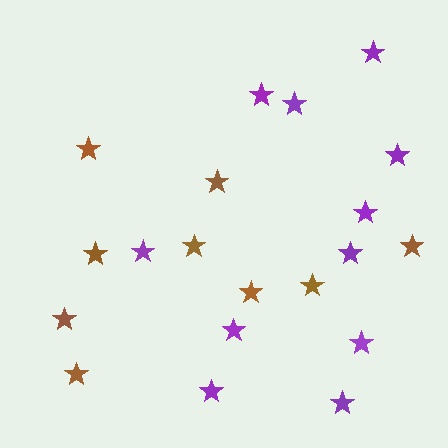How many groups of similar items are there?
There are 2 groups: one group of brown stars (9) and one group of purple stars (11).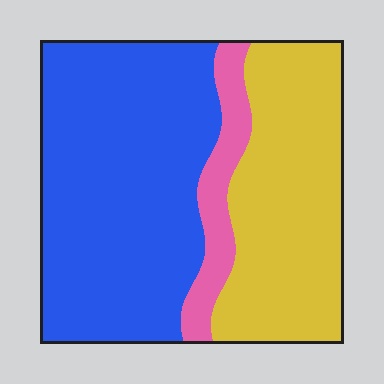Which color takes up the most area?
Blue, at roughly 55%.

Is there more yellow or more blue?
Blue.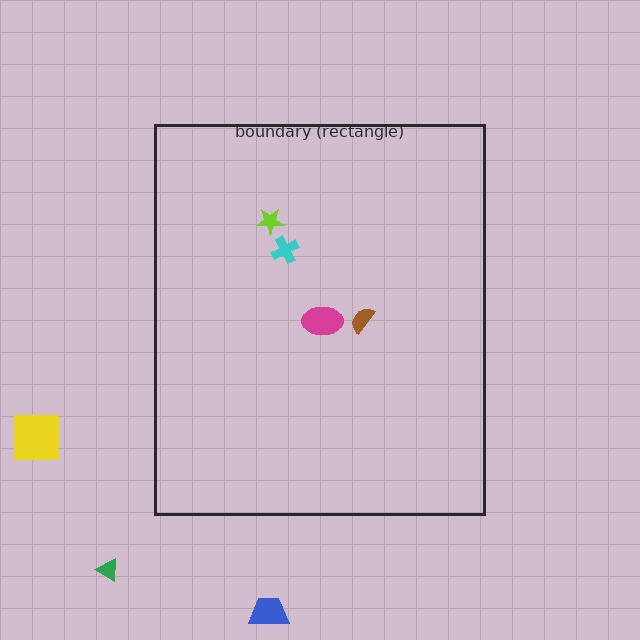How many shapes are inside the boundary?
4 inside, 3 outside.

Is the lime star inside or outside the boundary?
Inside.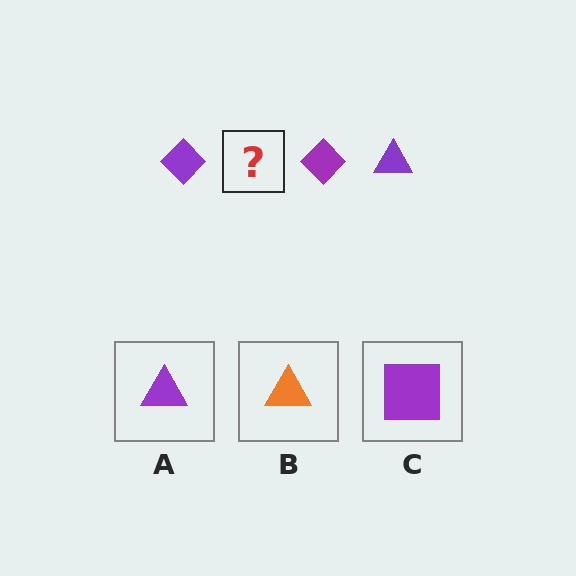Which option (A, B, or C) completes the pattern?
A.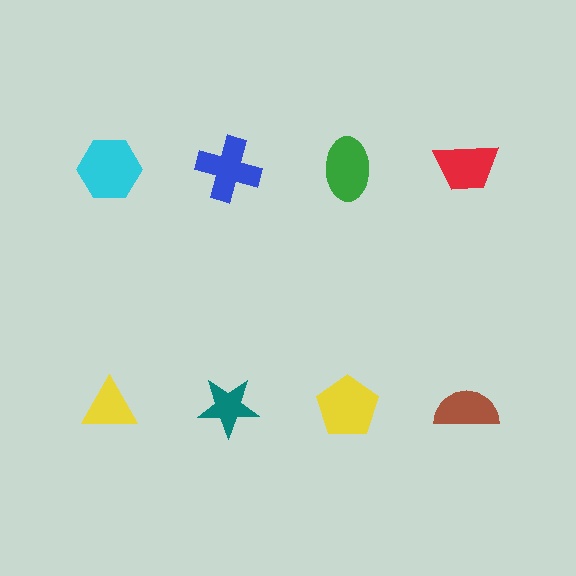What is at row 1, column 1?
A cyan hexagon.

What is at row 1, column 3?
A green ellipse.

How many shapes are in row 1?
4 shapes.